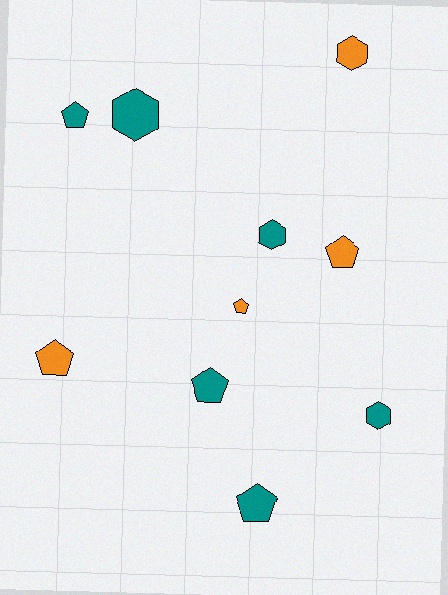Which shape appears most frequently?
Pentagon, with 6 objects.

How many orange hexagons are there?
There is 1 orange hexagon.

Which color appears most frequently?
Teal, with 6 objects.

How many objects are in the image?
There are 10 objects.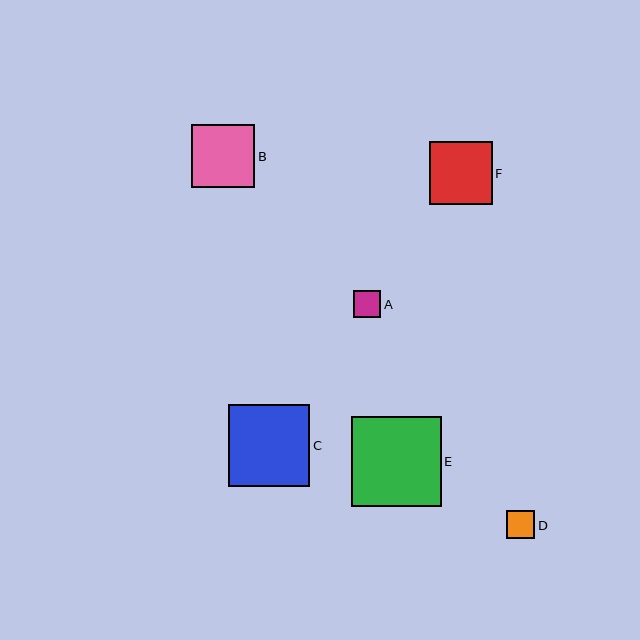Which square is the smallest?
Square A is the smallest with a size of approximately 27 pixels.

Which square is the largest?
Square E is the largest with a size of approximately 90 pixels.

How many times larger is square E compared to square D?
Square E is approximately 3.2 times the size of square D.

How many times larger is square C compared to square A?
Square C is approximately 3.0 times the size of square A.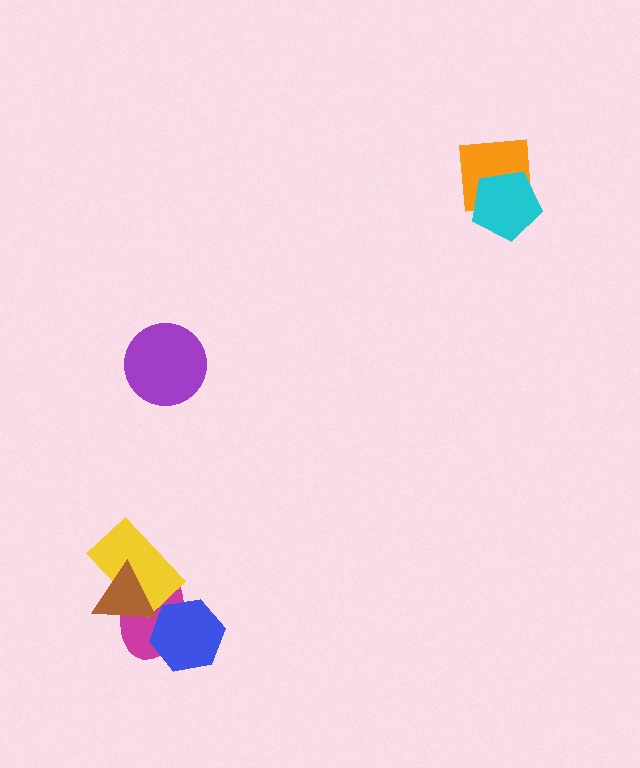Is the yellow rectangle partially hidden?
Yes, it is partially covered by another shape.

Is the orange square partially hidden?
Yes, it is partially covered by another shape.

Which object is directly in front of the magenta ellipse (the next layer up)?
The yellow rectangle is directly in front of the magenta ellipse.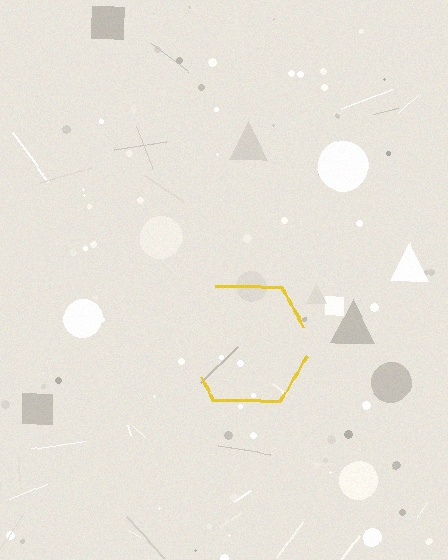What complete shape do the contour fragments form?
The contour fragments form a hexagon.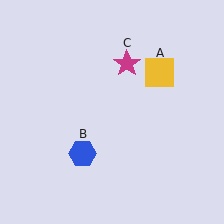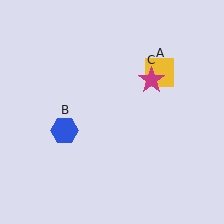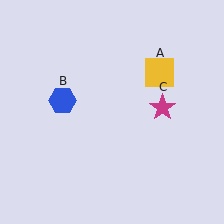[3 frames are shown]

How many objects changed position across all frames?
2 objects changed position: blue hexagon (object B), magenta star (object C).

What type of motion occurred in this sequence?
The blue hexagon (object B), magenta star (object C) rotated clockwise around the center of the scene.